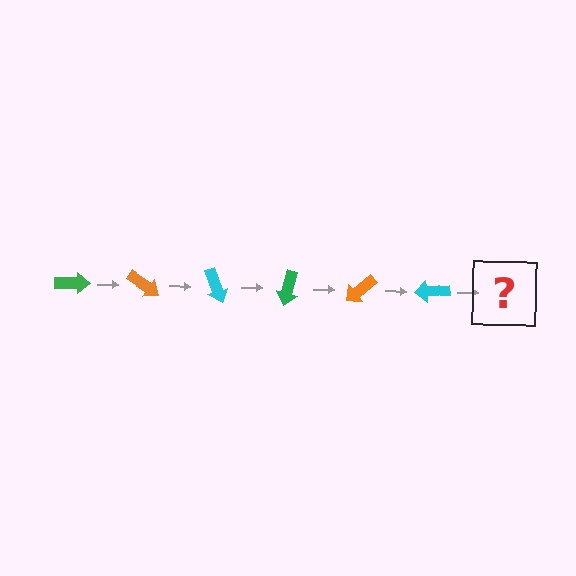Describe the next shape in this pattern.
It should be a green arrow, rotated 210 degrees from the start.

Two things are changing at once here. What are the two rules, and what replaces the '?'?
The two rules are that it rotates 35 degrees each step and the color cycles through green, orange, and cyan. The '?' should be a green arrow, rotated 210 degrees from the start.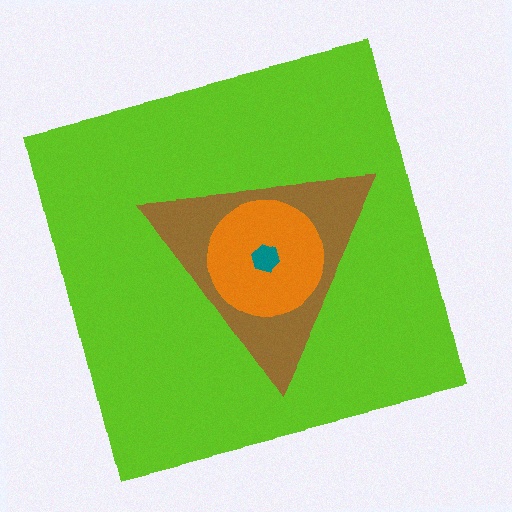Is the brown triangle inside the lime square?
Yes.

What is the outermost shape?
The lime square.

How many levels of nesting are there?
4.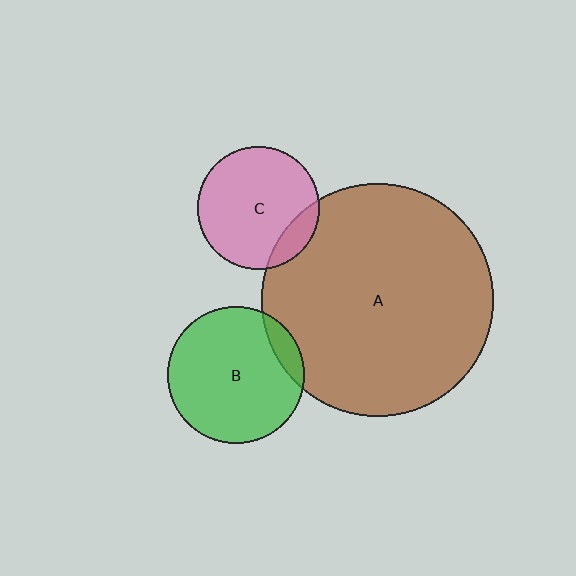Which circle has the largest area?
Circle A (brown).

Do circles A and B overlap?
Yes.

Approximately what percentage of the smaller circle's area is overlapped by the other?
Approximately 10%.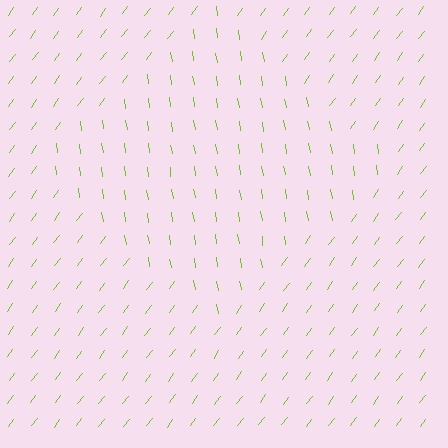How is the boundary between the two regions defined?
The boundary is defined purely by a change in line orientation (approximately 45 degrees difference). All lines are the same color and thickness.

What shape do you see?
I see a diamond.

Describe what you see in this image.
The image is filled with small lime line segments. A diamond region in the image has lines oriented differently from the surrounding lines, creating a visible texture boundary.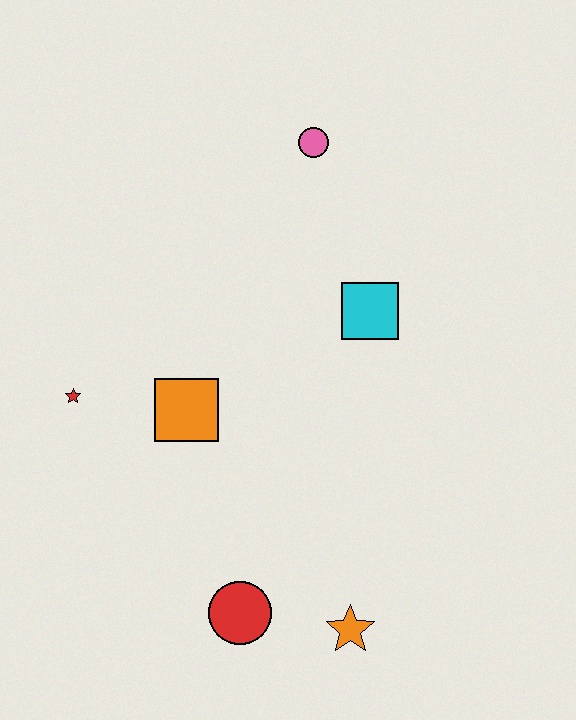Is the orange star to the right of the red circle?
Yes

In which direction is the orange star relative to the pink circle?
The orange star is below the pink circle.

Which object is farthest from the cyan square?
The red circle is farthest from the cyan square.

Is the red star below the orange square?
No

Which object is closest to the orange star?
The red circle is closest to the orange star.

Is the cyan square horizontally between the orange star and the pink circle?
No